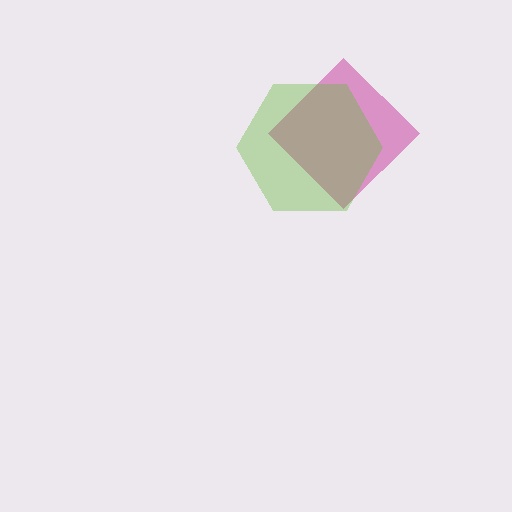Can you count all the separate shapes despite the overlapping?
Yes, there are 2 separate shapes.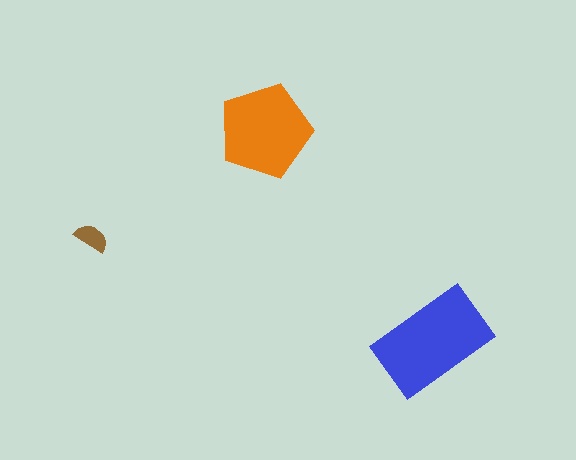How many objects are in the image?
There are 3 objects in the image.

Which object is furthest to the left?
The brown semicircle is leftmost.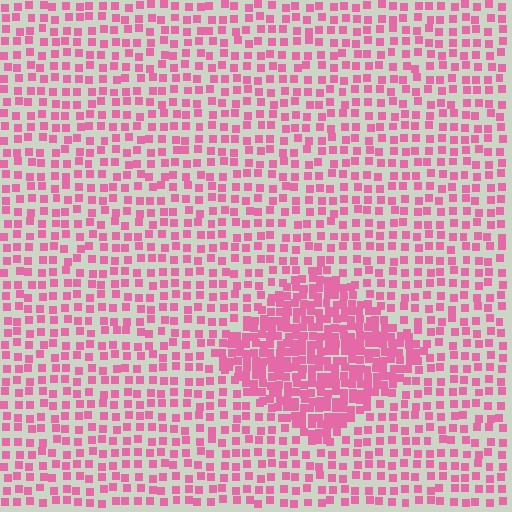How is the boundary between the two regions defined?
The boundary is defined by a change in element density (approximately 2.2x ratio). All elements are the same color, size, and shape.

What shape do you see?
I see a diamond.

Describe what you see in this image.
The image contains small pink elements arranged at two different densities. A diamond-shaped region is visible where the elements are more densely packed than the surrounding area.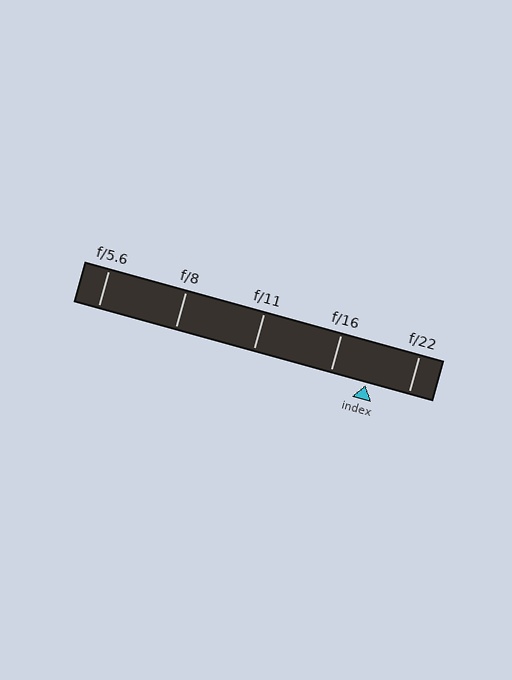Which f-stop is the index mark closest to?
The index mark is closest to f/16.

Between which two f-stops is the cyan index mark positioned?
The index mark is between f/16 and f/22.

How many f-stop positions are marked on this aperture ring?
There are 5 f-stop positions marked.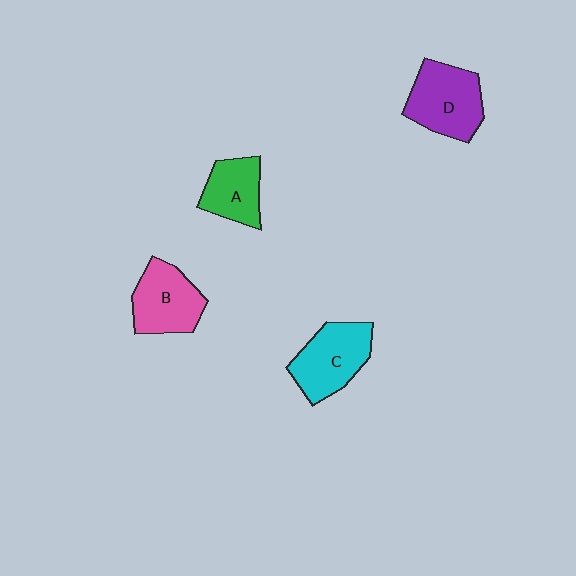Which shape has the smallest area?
Shape A (green).